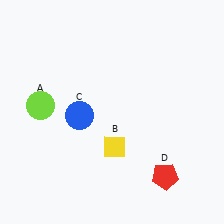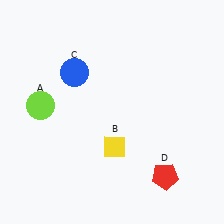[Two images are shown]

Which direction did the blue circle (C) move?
The blue circle (C) moved up.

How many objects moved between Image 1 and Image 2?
1 object moved between the two images.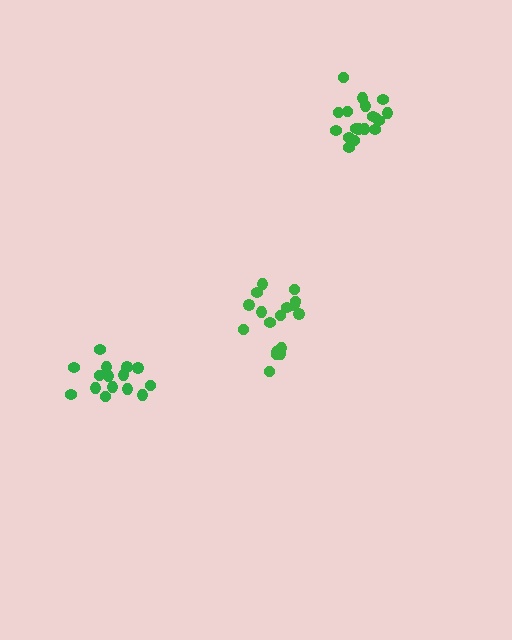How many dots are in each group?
Group 1: 19 dots, Group 2: 18 dots, Group 3: 16 dots (53 total).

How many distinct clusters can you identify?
There are 3 distinct clusters.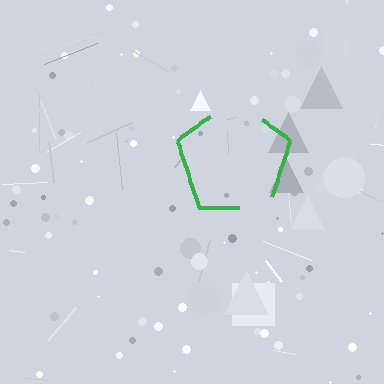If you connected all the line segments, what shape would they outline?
They would outline a pentagon.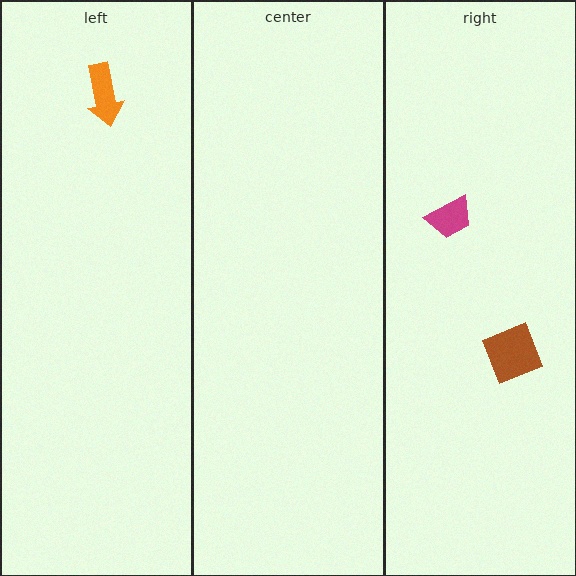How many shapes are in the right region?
2.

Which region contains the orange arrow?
The left region.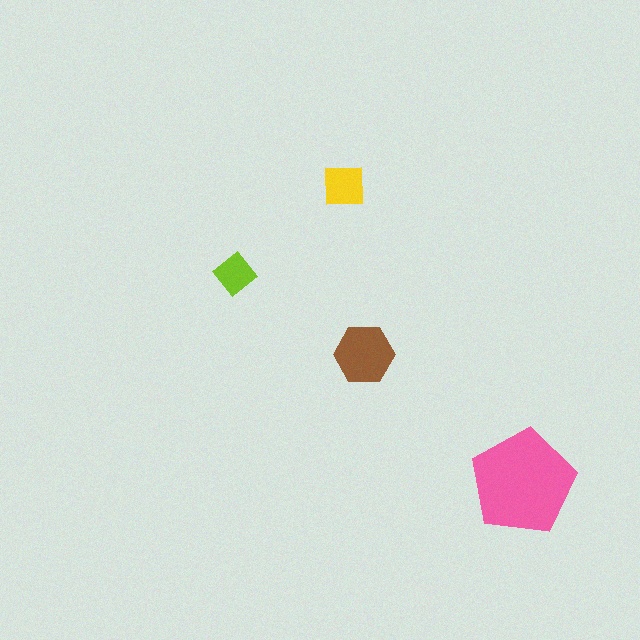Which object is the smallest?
The lime diamond.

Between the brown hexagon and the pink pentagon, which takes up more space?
The pink pentagon.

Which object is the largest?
The pink pentagon.